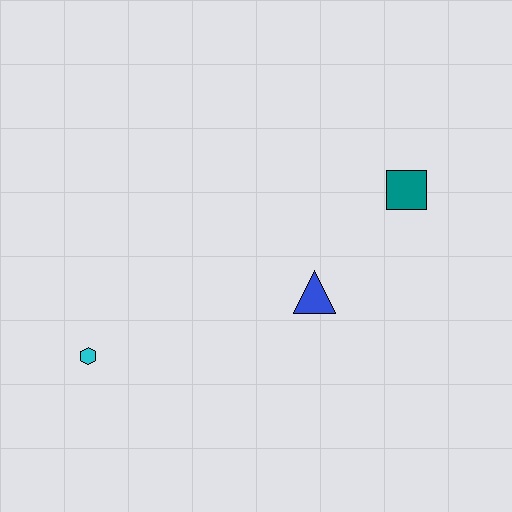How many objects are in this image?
There are 3 objects.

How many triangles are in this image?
There is 1 triangle.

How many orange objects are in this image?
There are no orange objects.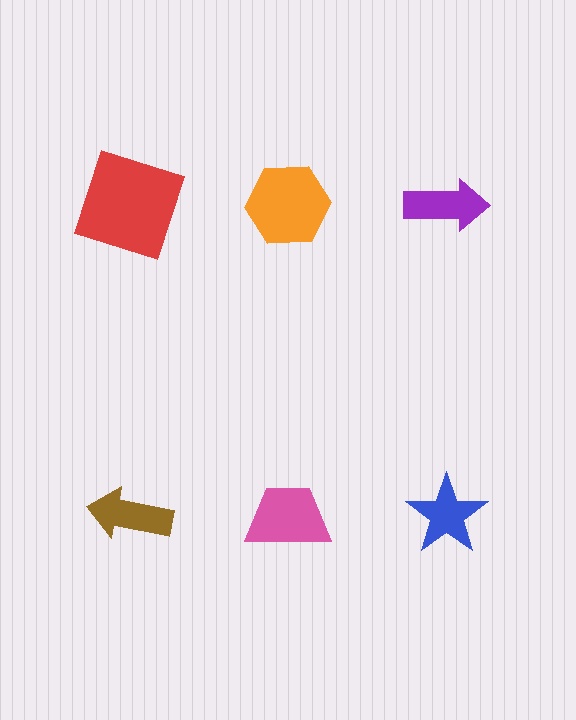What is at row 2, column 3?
A blue star.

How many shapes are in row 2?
3 shapes.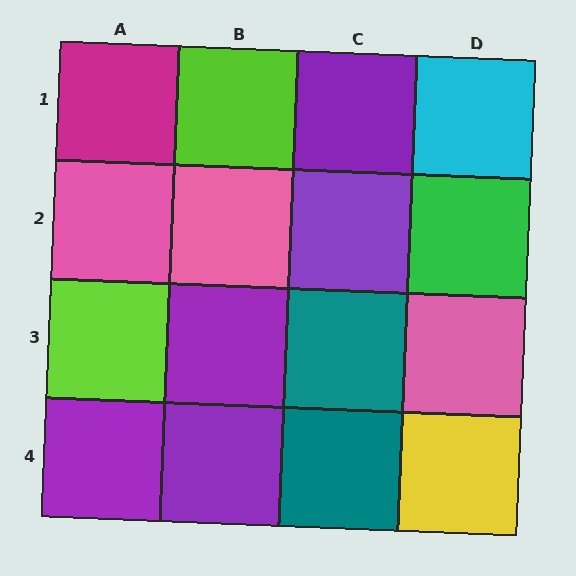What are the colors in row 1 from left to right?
Magenta, lime, purple, cyan.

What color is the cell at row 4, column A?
Purple.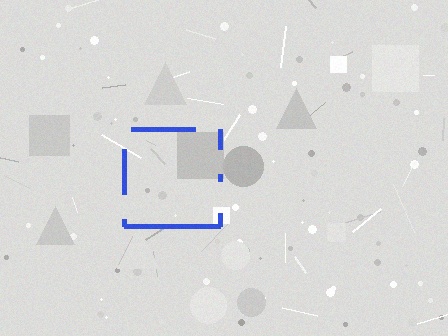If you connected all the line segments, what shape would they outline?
They would outline a square.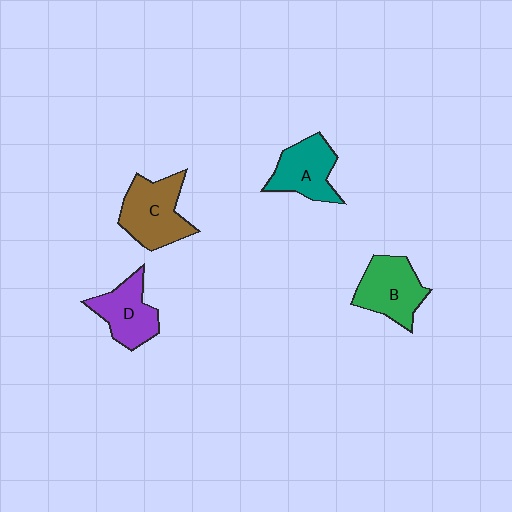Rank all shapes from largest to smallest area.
From largest to smallest: C (brown), B (green), A (teal), D (purple).